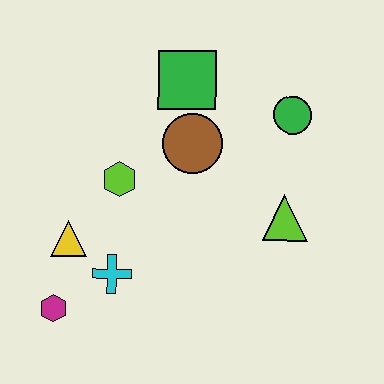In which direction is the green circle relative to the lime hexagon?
The green circle is to the right of the lime hexagon.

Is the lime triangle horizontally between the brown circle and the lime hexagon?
No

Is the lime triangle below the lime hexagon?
Yes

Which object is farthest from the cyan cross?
The green circle is farthest from the cyan cross.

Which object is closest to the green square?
The brown circle is closest to the green square.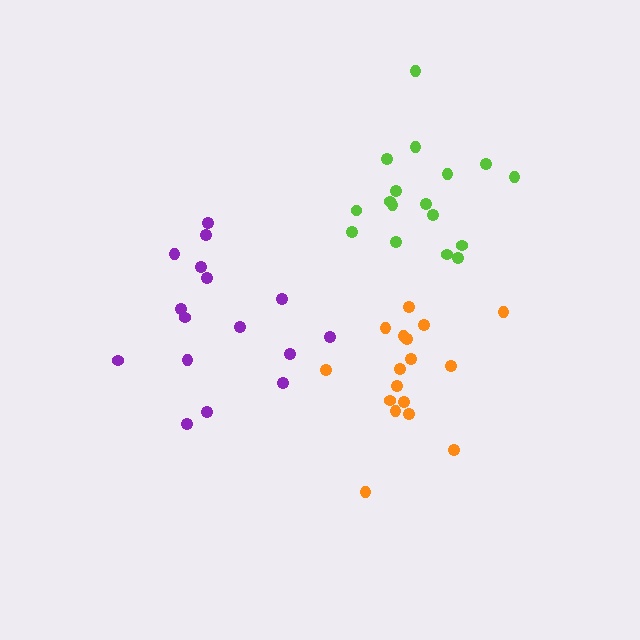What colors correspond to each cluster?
The clusters are colored: orange, purple, lime.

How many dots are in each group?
Group 1: 17 dots, Group 2: 16 dots, Group 3: 17 dots (50 total).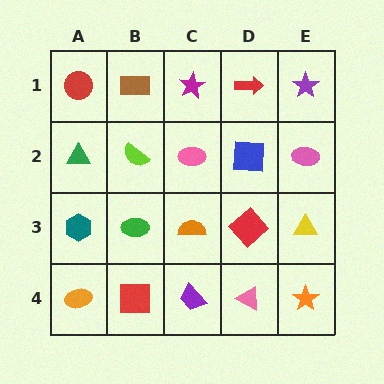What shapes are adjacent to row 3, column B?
A lime semicircle (row 2, column B), a red square (row 4, column B), a teal hexagon (row 3, column A), an orange semicircle (row 3, column C).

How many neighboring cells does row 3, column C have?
4.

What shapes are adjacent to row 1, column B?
A lime semicircle (row 2, column B), a red circle (row 1, column A), a magenta star (row 1, column C).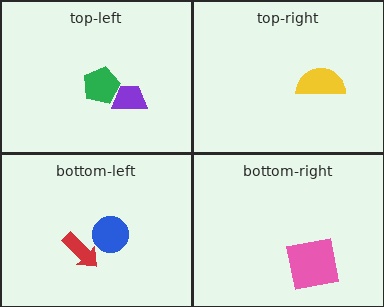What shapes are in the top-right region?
The yellow semicircle.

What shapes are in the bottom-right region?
The pink square.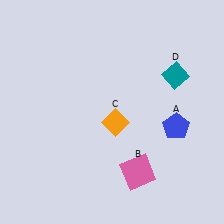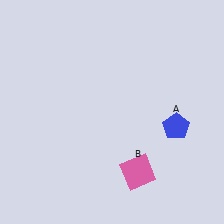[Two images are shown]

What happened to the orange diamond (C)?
The orange diamond (C) was removed in Image 2. It was in the bottom-right area of Image 1.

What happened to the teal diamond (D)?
The teal diamond (D) was removed in Image 2. It was in the top-right area of Image 1.